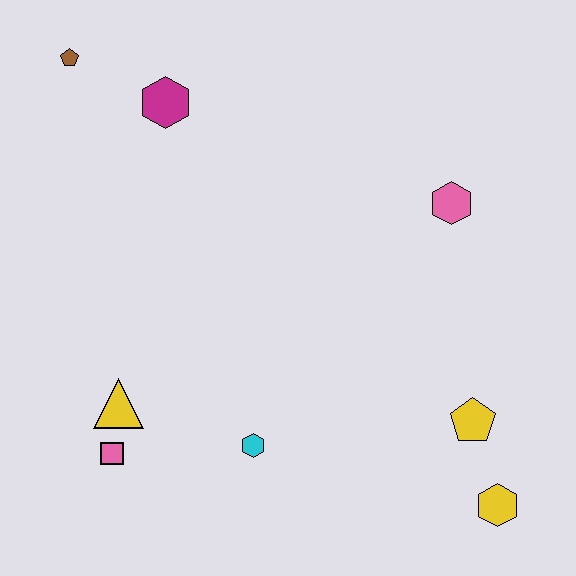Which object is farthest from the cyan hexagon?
The brown pentagon is farthest from the cyan hexagon.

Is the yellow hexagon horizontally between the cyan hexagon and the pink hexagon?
No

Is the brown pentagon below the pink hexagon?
No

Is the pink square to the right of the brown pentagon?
Yes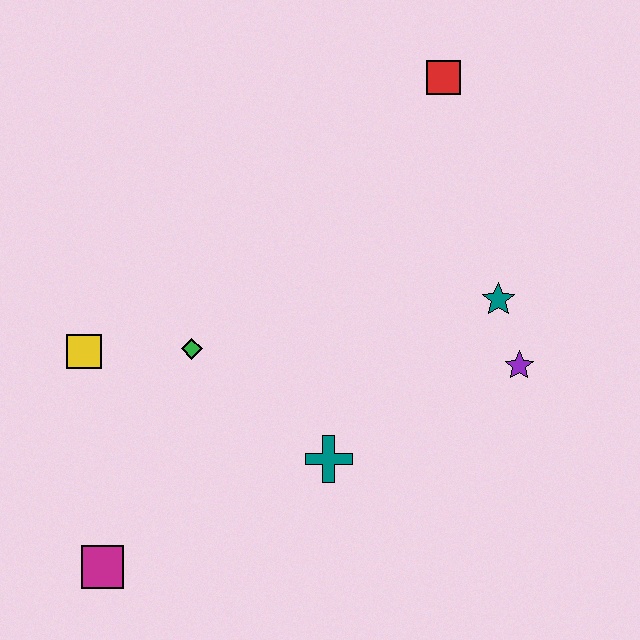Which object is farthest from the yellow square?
The red square is farthest from the yellow square.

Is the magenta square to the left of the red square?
Yes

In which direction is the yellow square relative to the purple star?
The yellow square is to the left of the purple star.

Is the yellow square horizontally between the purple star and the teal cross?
No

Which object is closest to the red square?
The teal star is closest to the red square.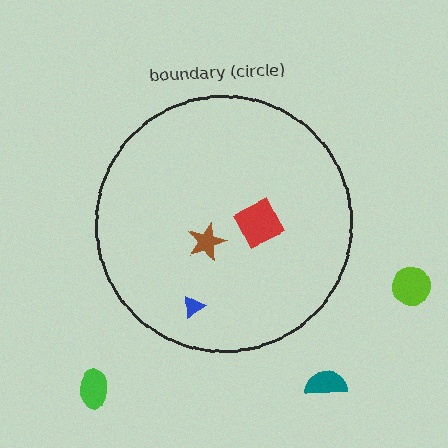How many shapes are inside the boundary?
3 inside, 3 outside.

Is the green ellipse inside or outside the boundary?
Outside.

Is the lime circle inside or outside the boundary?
Outside.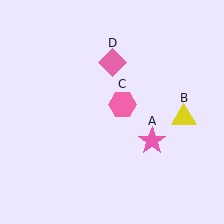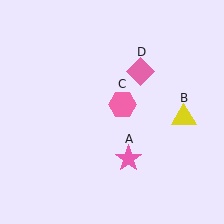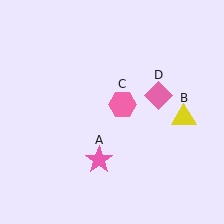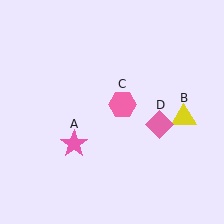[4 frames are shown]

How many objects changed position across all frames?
2 objects changed position: pink star (object A), pink diamond (object D).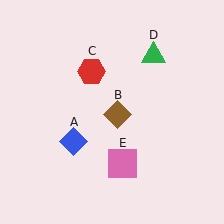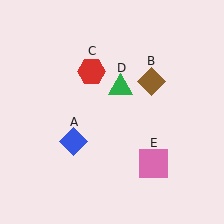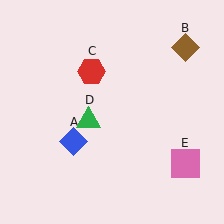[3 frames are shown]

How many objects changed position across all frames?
3 objects changed position: brown diamond (object B), green triangle (object D), pink square (object E).